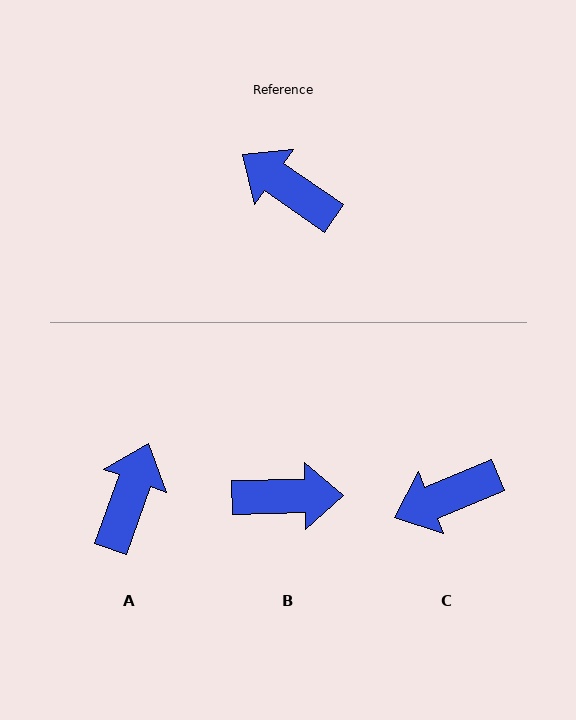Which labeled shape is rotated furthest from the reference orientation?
B, about 144 degrees away.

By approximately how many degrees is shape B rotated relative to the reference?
Approximately 144 degrees clockwise.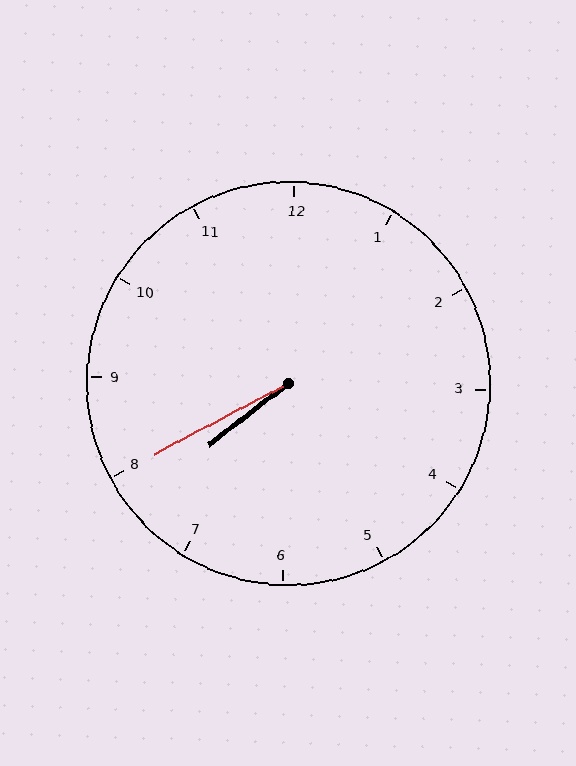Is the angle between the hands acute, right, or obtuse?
It is acute.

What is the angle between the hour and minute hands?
Approximately 10 degrees.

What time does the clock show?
7:40.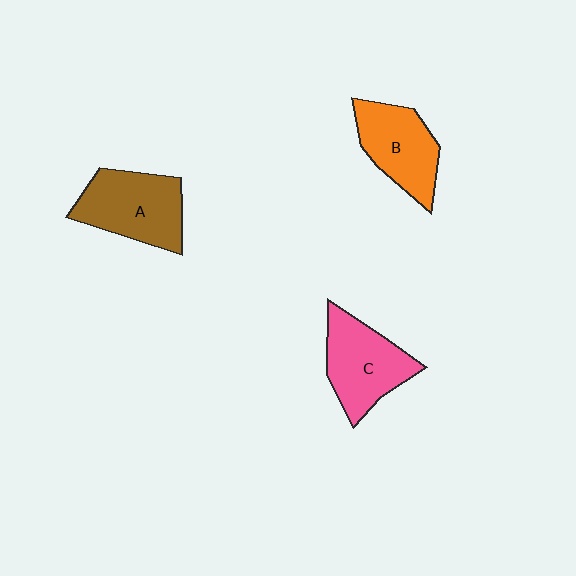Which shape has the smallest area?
Shape B (orange).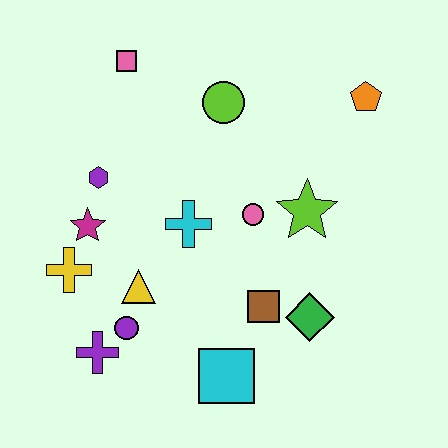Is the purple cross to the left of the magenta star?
No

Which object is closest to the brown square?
The green diamond is closest to the brown square.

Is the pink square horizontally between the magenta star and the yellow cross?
No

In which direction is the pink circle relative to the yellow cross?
The pink circle is to the right of the yellow cross.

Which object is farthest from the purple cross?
The orange pentagon is farthest from the purple cross.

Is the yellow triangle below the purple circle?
No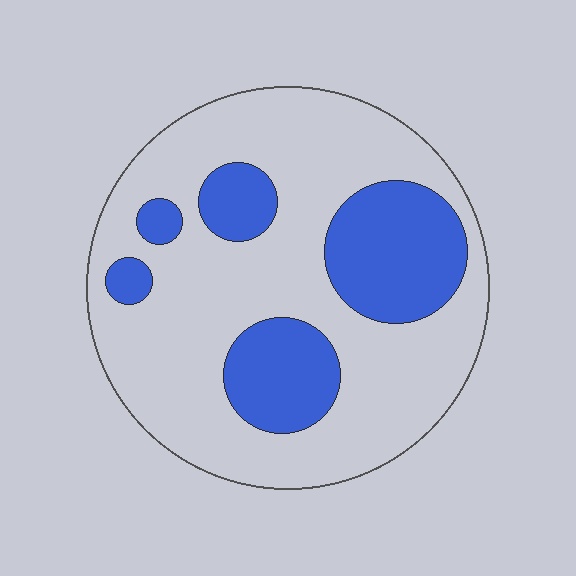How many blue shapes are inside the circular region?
5.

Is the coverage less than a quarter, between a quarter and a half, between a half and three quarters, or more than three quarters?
Between a quarter and a half.